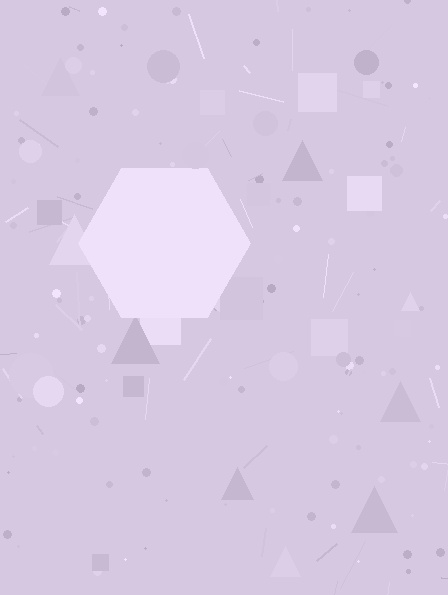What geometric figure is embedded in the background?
A hexagon is embedded in the background.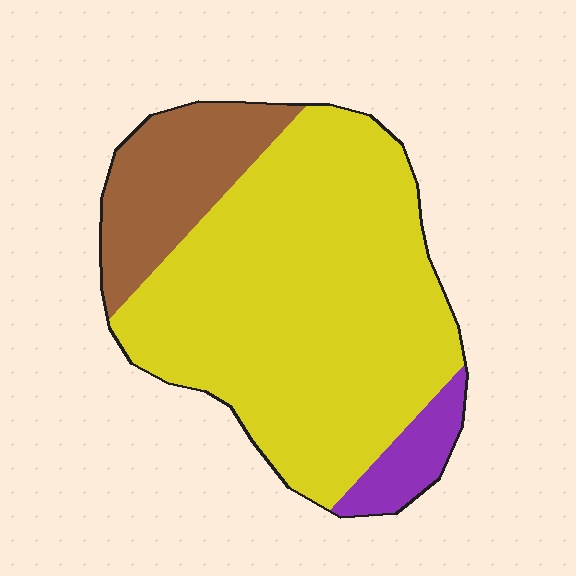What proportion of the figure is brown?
Brown takes up about one fifth (1/5) of the figure.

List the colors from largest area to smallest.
From largest to smallest: yellow, brown, purple.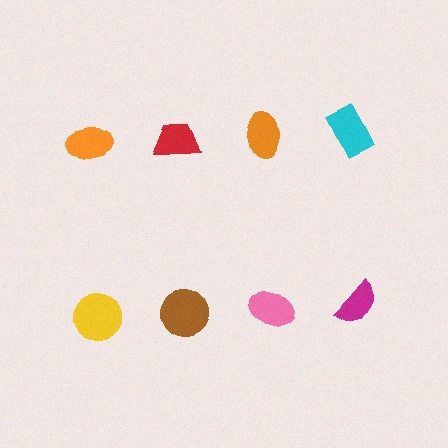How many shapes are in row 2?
4 shapes.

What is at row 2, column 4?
A magenta semicircle.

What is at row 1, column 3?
An orange ellipse.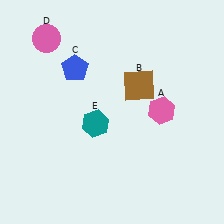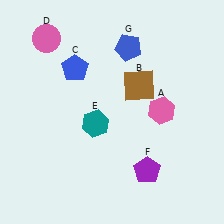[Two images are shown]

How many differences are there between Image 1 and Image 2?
There are 2 differences between the two images.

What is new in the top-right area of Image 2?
A blue pentagon (G) was added in the top-right area of Image 2.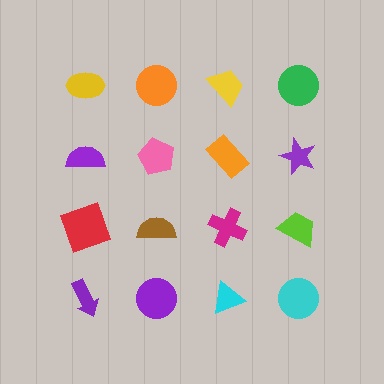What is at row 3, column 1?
A red square.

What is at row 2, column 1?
A purple semicircle.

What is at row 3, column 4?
A lime trapezoid.